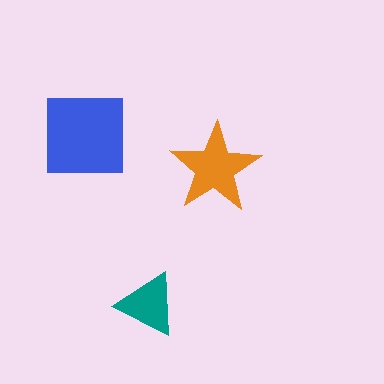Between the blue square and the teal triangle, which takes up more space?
The blue square.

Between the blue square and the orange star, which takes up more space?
The blue square.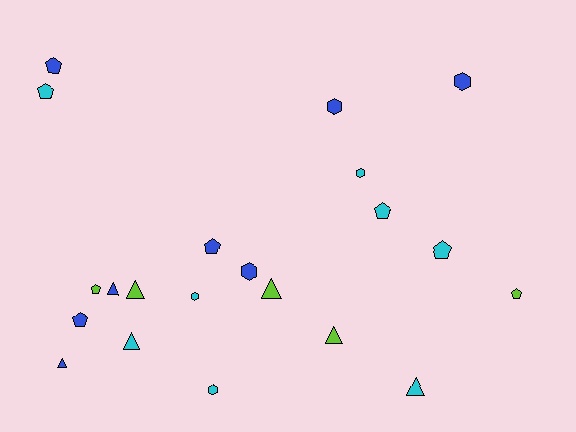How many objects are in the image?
There are 21 objects.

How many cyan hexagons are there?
There are 3 cyan hexagons.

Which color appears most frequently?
Cyan, with 8 objects.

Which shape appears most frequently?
Pentagon, with 8 objects.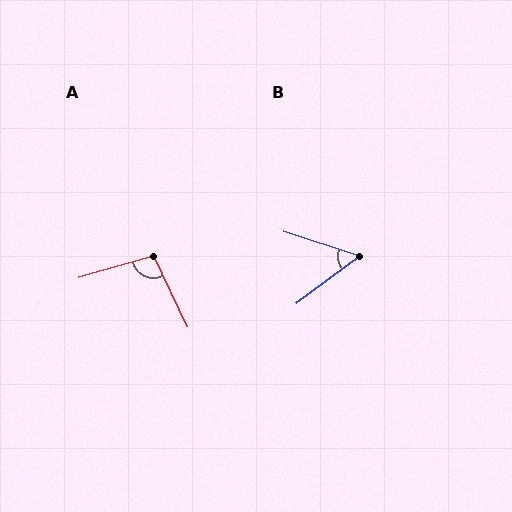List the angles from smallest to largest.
B (55°), A (99°).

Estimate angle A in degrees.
Approximately 99 degrees.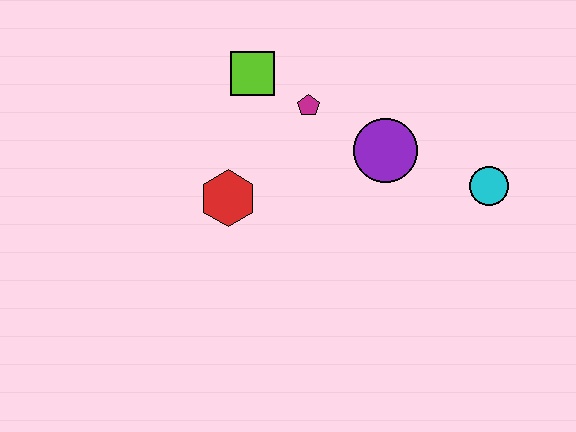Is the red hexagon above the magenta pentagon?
No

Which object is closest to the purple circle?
The magenta pentagon is closest to the purple circle.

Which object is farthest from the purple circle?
The red hexagon is farthest from the purple circle.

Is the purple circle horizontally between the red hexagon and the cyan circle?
Yes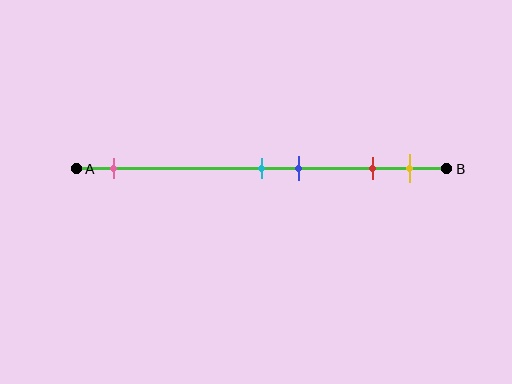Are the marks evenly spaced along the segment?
No, the marks are not evenly spaced.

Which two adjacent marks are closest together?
The cyan and blue marks are the closest adjacent pair.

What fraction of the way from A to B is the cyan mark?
The cyan mark is approximately 50% (0.5) of the way from A to B.